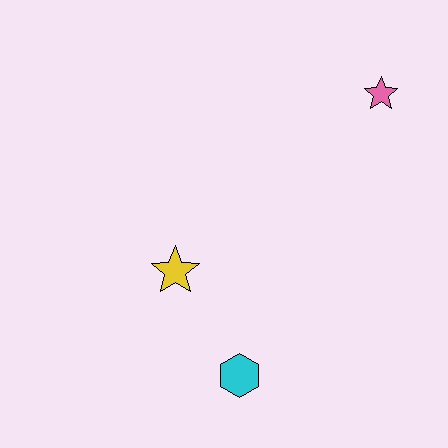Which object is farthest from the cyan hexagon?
The pink star is farthest from the cyan hexagon.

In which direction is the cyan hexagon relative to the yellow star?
The cyan hexagon is below the yellow star.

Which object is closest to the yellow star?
The cyan hexagon is closest to the yellow star.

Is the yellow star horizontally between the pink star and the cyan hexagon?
No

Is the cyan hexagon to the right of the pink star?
No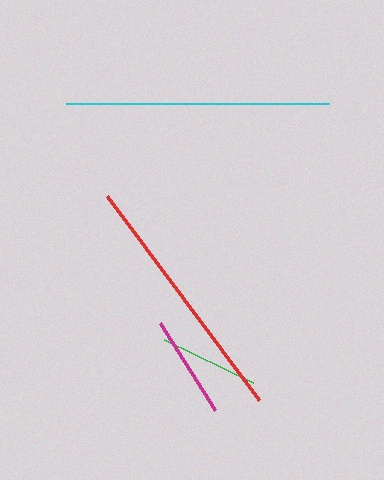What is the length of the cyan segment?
The cyan segment is approximately 263 pixels long.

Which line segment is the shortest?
The green line is the shortest at approximately 99 pixels.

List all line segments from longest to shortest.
From longest to shortest: cyan, red, magenta, green.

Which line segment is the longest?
The cyan line is the longest at approximately 263 pixels.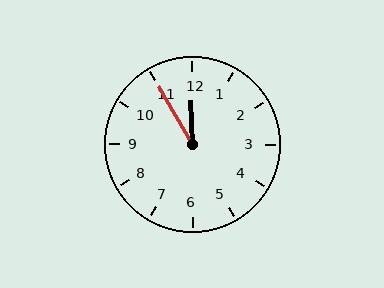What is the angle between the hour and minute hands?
Approximately 28 degrees.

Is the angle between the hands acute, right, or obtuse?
It is acute.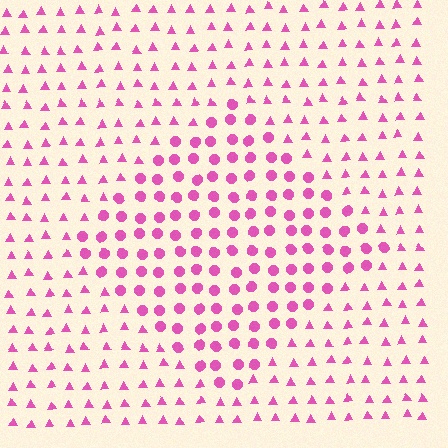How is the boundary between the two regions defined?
The boundary is defined by a change in element shape: circles inside vs. triangles outside. All elements share the same color and spacing.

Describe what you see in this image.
The image is filled with small pink elements arranged in a uniform grid. A diamond-shaped region contains circles, while the surrounding area contains triangles. The boundary is defined purely by the change in element shape.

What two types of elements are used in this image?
The image uses circles inside the diamond region and triangles outside it.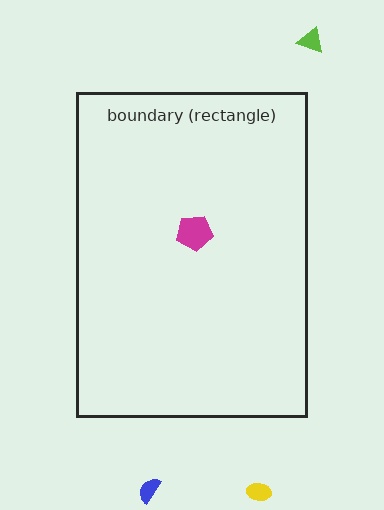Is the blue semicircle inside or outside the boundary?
Outside.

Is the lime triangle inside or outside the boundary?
Outside.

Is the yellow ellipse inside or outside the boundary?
Outside.